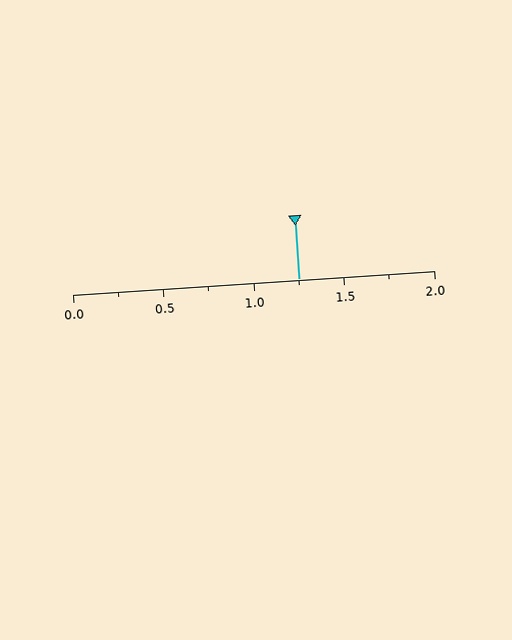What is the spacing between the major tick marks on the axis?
The major ticks are spaced 0.5 apart.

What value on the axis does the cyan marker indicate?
The marker indicates approximately 1.25.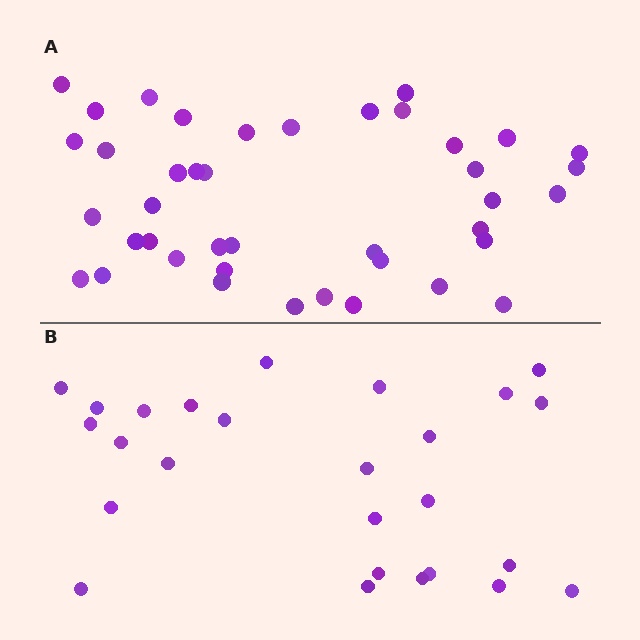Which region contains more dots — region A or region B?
Region A (the top region) has more dots.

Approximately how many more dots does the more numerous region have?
Region A has approximately 15 more dots than region B.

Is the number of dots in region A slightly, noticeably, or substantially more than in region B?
Region A has substantially more. The ratio is roughly 1.6 to 1.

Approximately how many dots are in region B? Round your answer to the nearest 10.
About 30 dots. (The exact count is 26, which rounds to 30.)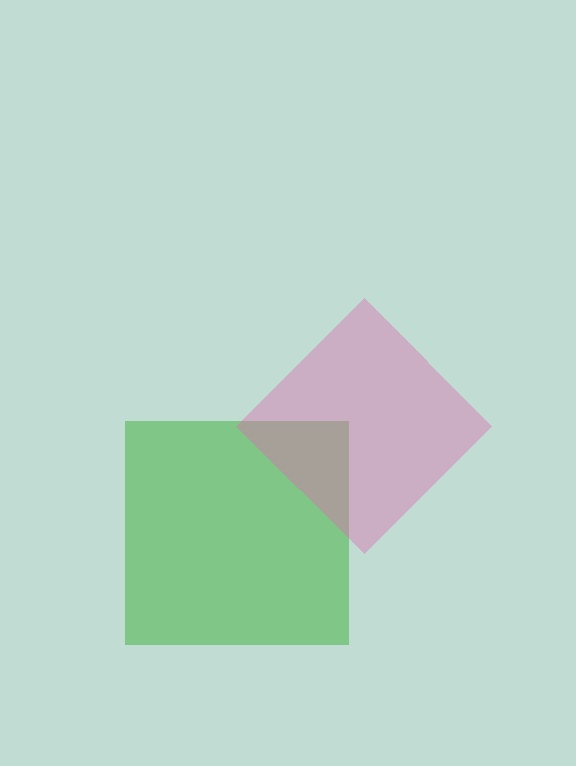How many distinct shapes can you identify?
There are 2 distinct shapes: a green square, a pink diamond.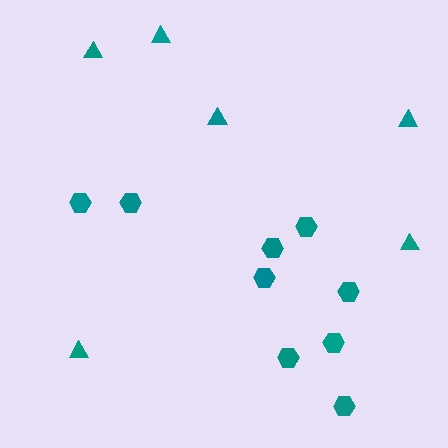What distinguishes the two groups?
There are 2 groups: one group of hexagons (9) and one group of triangles (6).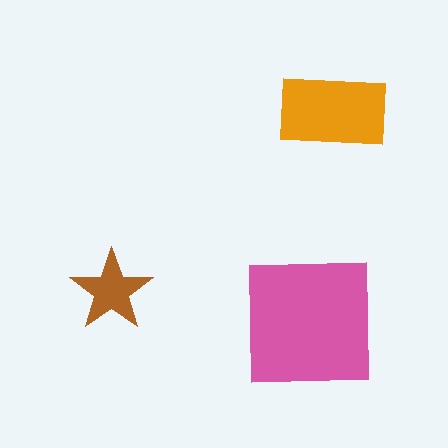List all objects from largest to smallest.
The pink square, the orange rectangle, the brown star.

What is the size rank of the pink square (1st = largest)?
1st.